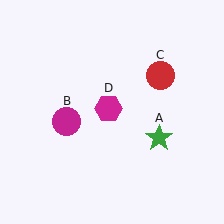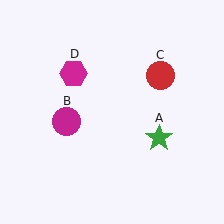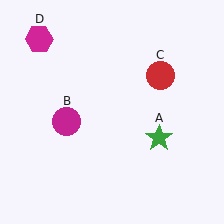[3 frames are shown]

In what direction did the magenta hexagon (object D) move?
The magenta hexagon (object D) moved up and to the left.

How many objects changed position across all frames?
1 object changed position: magenta hexagon (object D).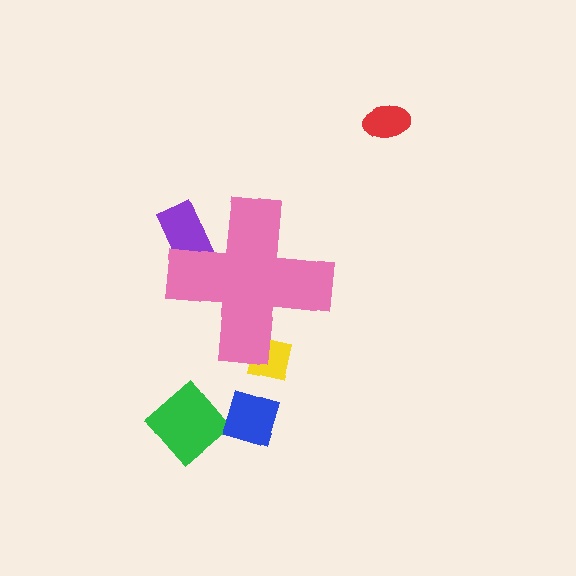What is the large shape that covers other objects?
A pink cross.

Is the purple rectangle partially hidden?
Yes, the purple rectangle is partially hidden behind the pink cross.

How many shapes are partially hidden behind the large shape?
2 shapes are partially hidden.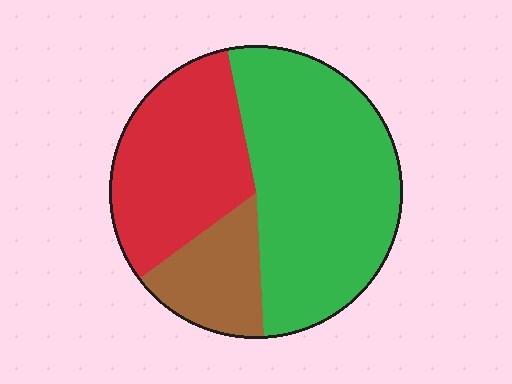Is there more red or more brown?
Red.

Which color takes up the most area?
Green, at roughly 50%.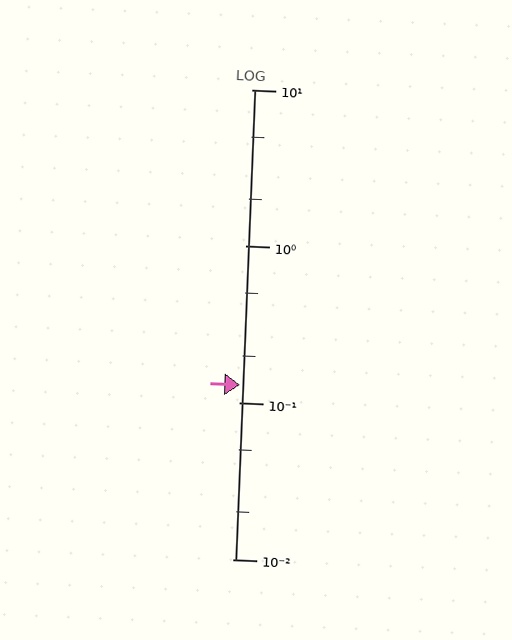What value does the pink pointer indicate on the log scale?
The pointer indicates approximately 0.13.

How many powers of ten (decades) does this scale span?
The scale spans 3 decades, from 0.01 to 10.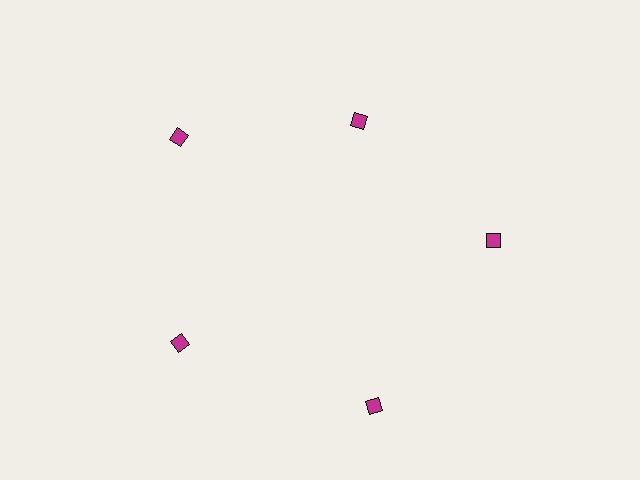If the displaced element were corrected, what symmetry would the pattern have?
It would have 5-fold rotational symmetry — the pattern would map onto itself every 72 degrees.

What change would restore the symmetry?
The symmetry would be restored by moving it outward, back onto the ring so that all 5 diamonds sit at equal angles and equal distance from the center.